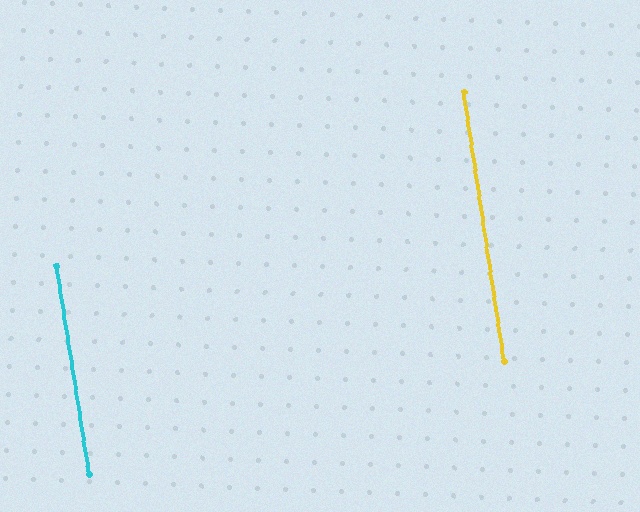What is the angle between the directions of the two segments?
Approximately 0 degrees.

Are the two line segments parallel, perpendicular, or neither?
Parallel — their directions differ by only 0.3°.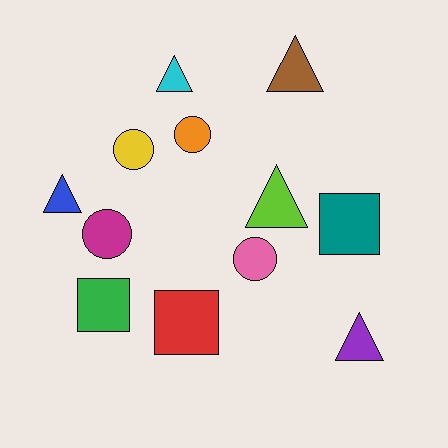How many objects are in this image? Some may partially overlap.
There are 12 objects.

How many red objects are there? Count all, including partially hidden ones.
There is 1 red object.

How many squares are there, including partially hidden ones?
There are 3 squares.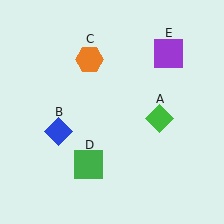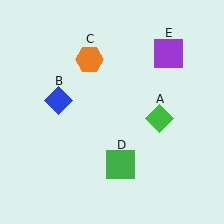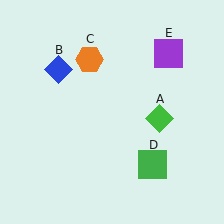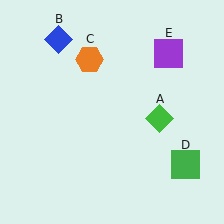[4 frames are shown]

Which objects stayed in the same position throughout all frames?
Green diamond (object A) and orange hexagon (object C) and purple square (object E) remained stationary.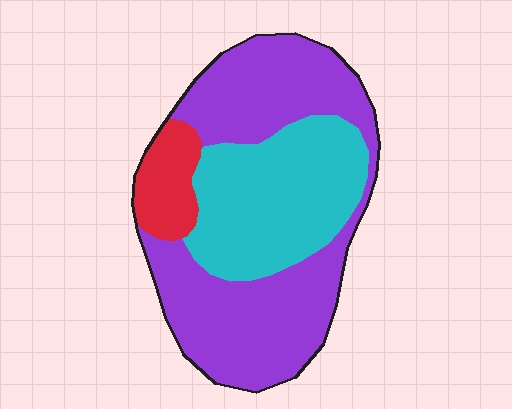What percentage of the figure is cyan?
Cyan covers around 35% of the figure.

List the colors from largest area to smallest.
From largest to smallest: purple, cyan, red.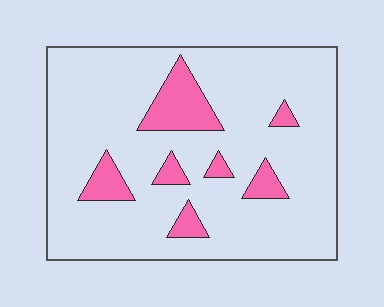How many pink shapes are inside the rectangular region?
7.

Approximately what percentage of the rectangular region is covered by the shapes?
Approximately 15%.